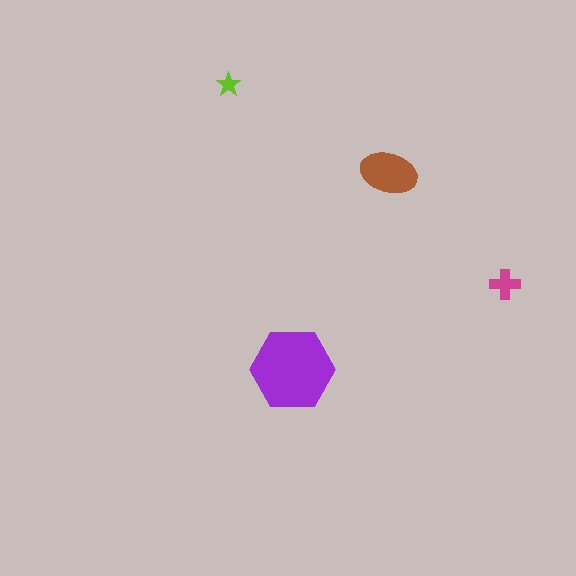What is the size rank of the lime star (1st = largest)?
4th.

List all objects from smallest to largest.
The lime star, the magenta cross, the brown ellipse, the purple hexagon.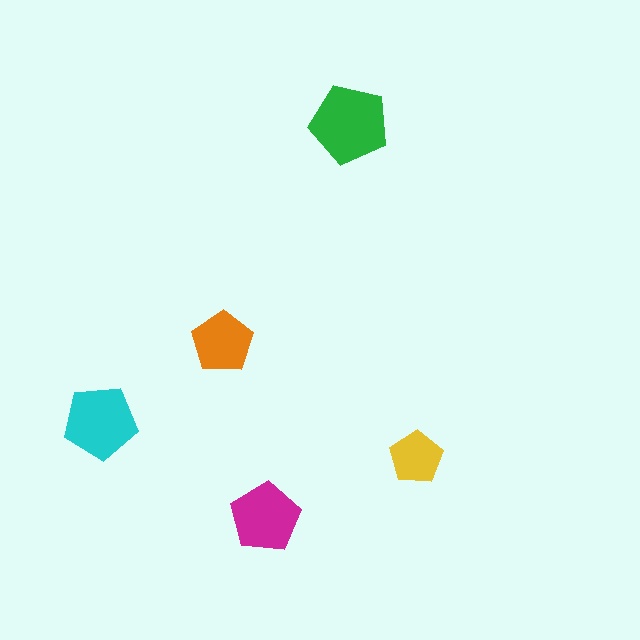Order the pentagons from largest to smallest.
the green one, the cyan one, the magenta one, the orange one, the yellow one.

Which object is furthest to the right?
The yellow pentagon is rightmost.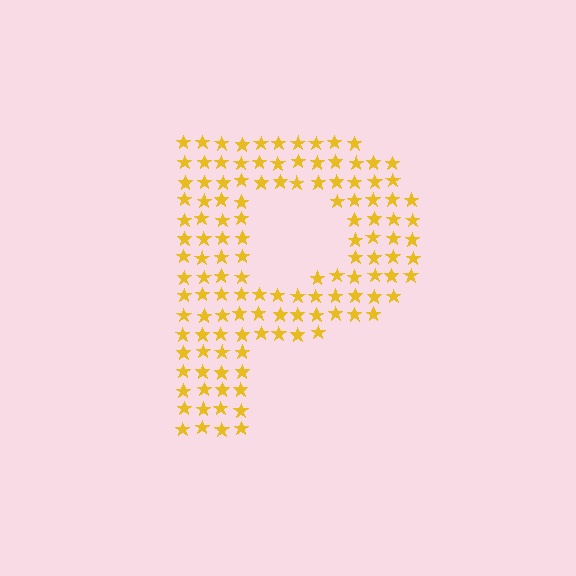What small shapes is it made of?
It is made of small stars.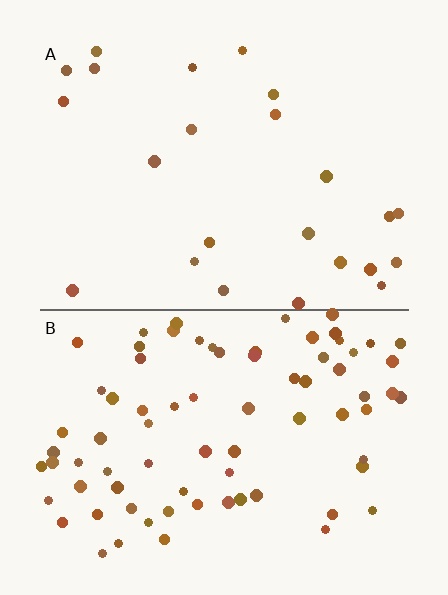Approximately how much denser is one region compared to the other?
Approximately 3.3× — region B over region A.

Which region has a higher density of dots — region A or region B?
B (the bottom).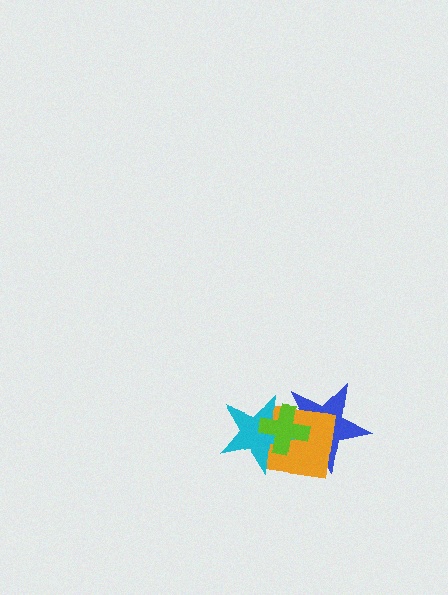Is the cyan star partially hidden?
Yes, it is partially covered by another shape.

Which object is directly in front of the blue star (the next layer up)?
The orange square is directly in front of the blue star.